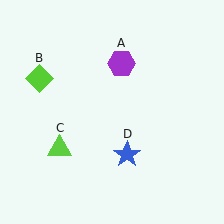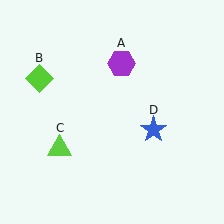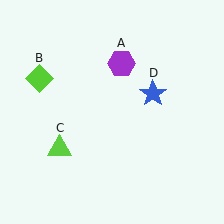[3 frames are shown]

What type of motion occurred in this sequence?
The blue star (object D) rotated counterclockwise around the center of the scene.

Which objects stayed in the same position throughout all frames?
Purple hexagon (object A) and lime diamond (object B) and lime triangle (object C) remained stationary.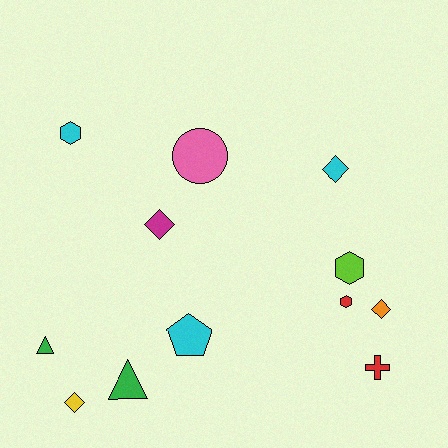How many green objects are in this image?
There are 2 green objects.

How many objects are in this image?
There are 12 objects.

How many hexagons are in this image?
There are 3 hexagons.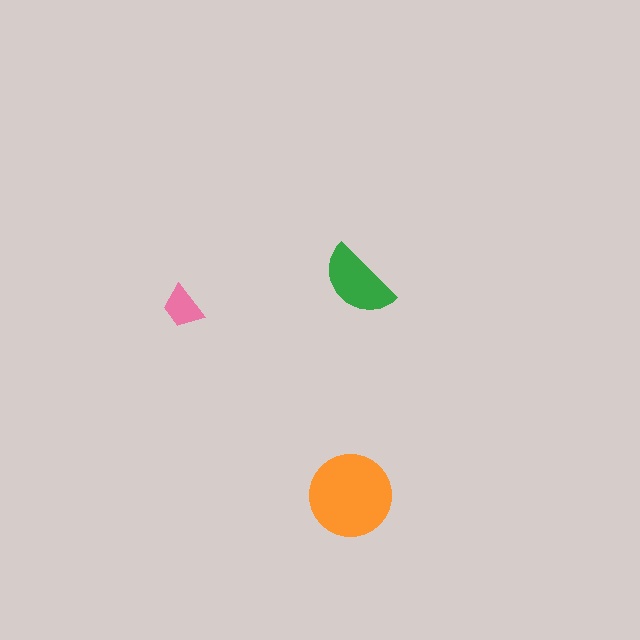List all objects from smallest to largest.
The pink trapezoid, the green semicircle, the orange circle.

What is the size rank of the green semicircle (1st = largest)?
2nd.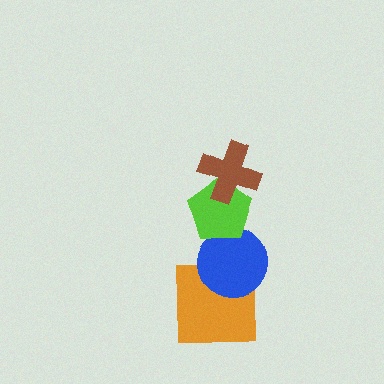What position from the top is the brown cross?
The brown cross is 1st from the top.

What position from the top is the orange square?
The orange square is 4th from the top.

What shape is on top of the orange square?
The blue circle is on top of the orange square.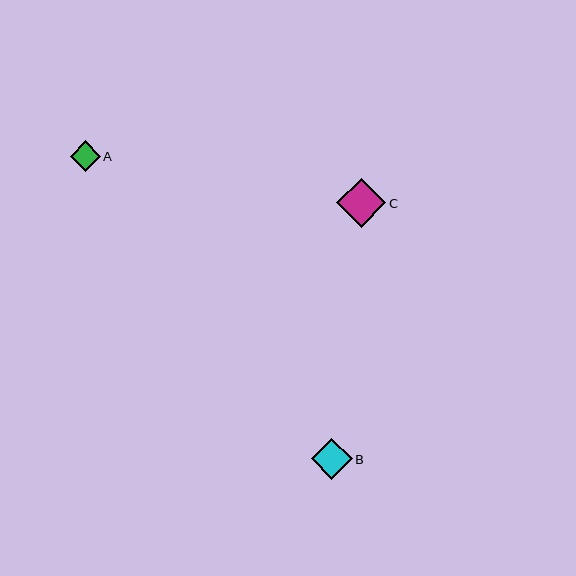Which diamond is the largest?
Diamond C is the largest with a size of approximately 49 pixels.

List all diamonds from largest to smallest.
From largest to smallest: C, B, A.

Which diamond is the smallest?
Diamond A is the smallest with a size of approximately 30 pixels.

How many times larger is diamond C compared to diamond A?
Diamond C is approximately 1.6 times the size of diamond A.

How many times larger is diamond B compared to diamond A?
Diamond B is approximately 1.4 times the size of diamond A.